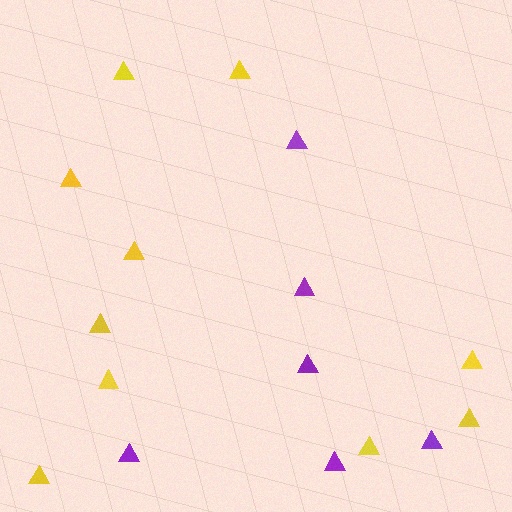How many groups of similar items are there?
There are 2 groups: one group of purple triangles (6) and one group of yellow triangles (10).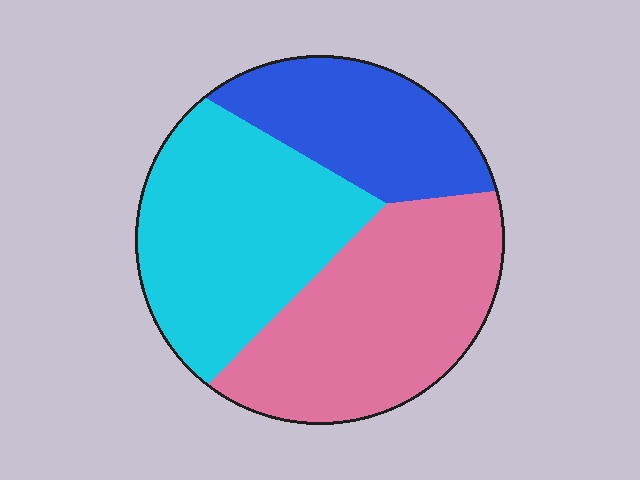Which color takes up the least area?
Blue, at roughly 25%.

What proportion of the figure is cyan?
Cyan covers 38% of the figure.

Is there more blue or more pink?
Pink.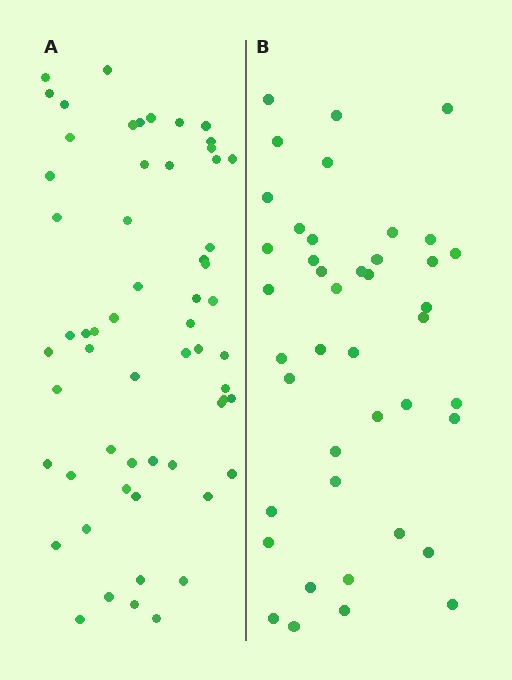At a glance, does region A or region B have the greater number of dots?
Region A (the left region) has more dots.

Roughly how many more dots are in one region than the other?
Region A has approximately 15 more dots than region B.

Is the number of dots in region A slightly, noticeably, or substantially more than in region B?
Region A has noticeably more, but not dramatically so. The ratio is roughly 1.4 to 1.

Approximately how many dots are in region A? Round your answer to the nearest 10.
About 60 dots. (The exact count is 59, which rounds to 60.)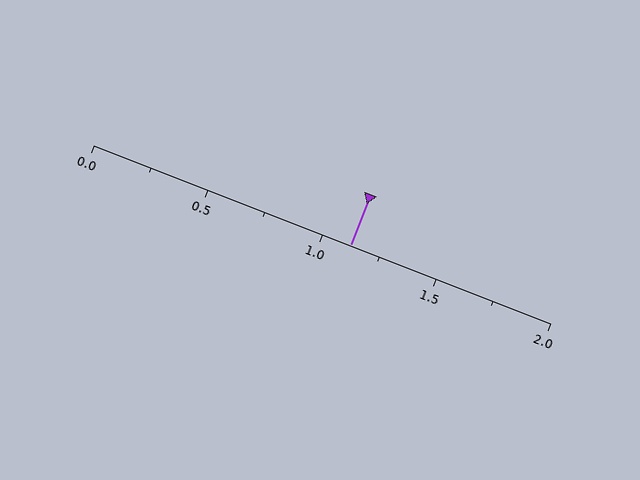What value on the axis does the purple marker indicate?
The marker indicates approximately 1.12.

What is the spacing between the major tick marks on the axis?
The major ticks are spaced 0.5 apart.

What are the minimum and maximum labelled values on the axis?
The axis runs from 0.0 to 2.0.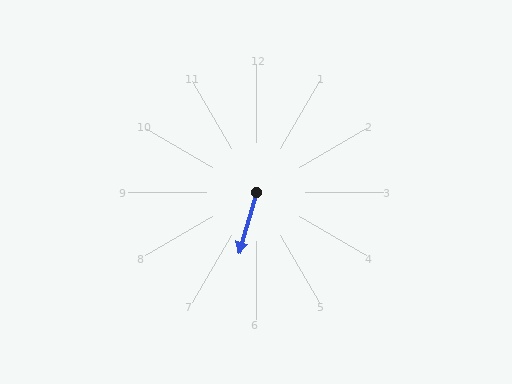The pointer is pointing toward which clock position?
Roughly 7 o'clock.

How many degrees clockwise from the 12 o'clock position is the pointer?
Approximately 196 degrees.